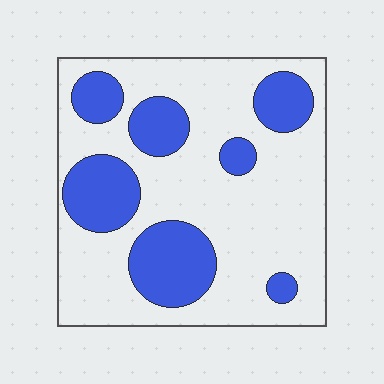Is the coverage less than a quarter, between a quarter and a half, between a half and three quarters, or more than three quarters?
Between a quarter and a half.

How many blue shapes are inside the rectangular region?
7.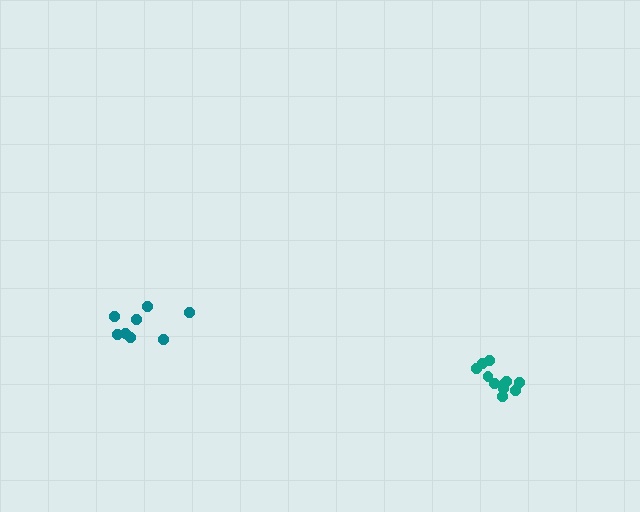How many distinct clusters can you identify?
There are 2 distinct clusters.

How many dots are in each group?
Group 1: 11 dots, Group 2: 8 dots (19 total).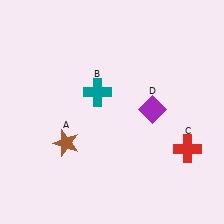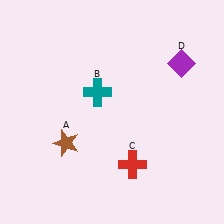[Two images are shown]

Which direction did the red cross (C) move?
The red cross (C) moved left.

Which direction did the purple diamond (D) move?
The purple diamond (D) moved up.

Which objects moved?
The objects that moved are: the red cross (C), the purple diamond (D).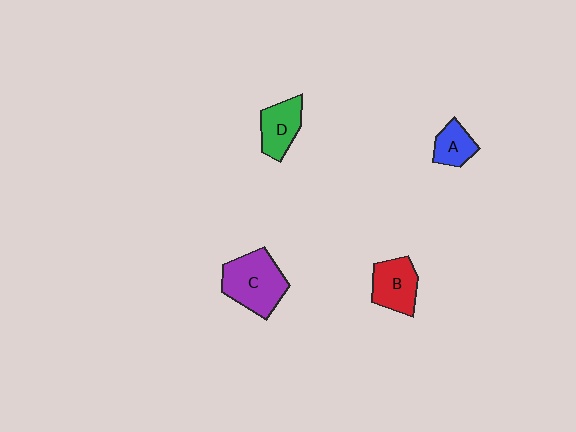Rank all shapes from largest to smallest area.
From largest to smallest: C (purple), B (red), D (green), A (blue).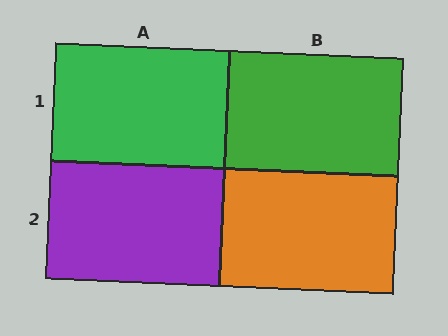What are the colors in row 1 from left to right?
Green, green.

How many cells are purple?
1 cell is purple.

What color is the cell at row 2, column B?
Orange.